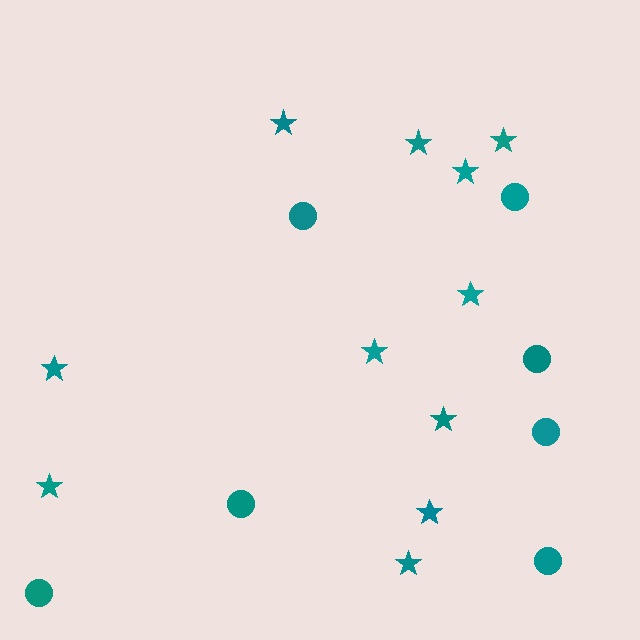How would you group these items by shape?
There are 2 groups: one group of circles (7) and one group of stars (11).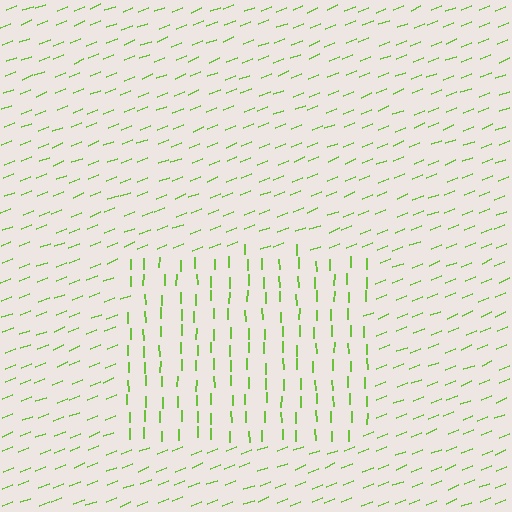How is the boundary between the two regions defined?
The boundary is defined purely by a change in line orientation (approximately 69 degrees difference). All lines are the same color and thickness.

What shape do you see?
I see a rectangle.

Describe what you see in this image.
The image is filled with small lime line segments. A rectangle region in the image has lines oriented differently from the surrounding lines, creating a visible texture boundary.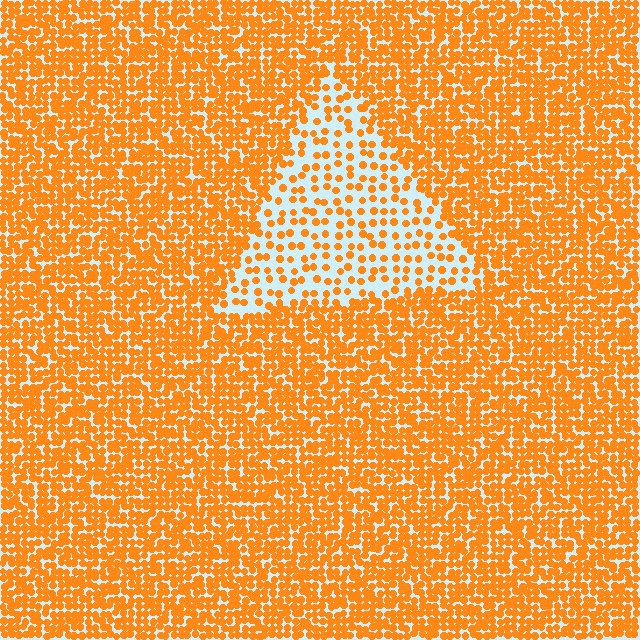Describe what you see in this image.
The image contains small orange elements arranged at two different densities. A triangle-shaped region is visible where the elements are less densely packed than the surrounding area.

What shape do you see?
I see a triangle.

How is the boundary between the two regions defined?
The boundary is defined by a change in element density (approximately 2.6x ratio). All elements are the same color, size, and shape.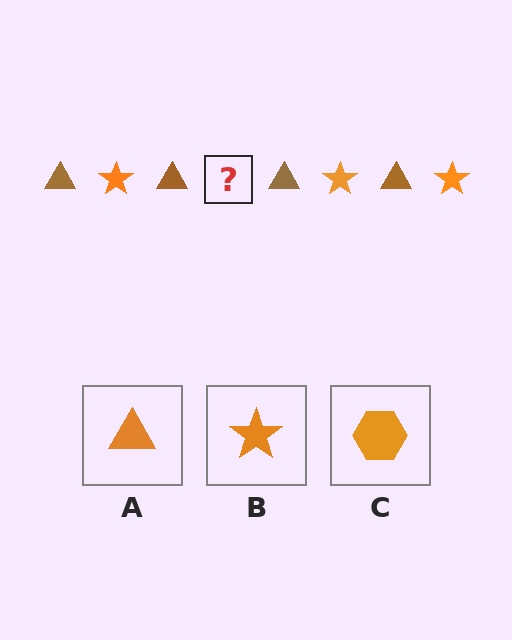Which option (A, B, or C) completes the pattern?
B.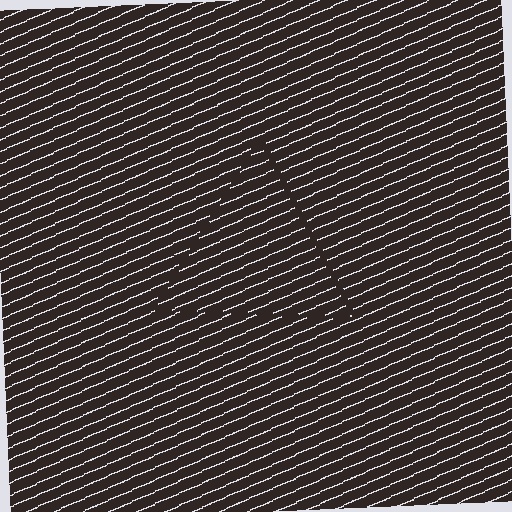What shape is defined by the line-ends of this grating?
An illusory triangle. The interior of the shape contains the same grating, shifted by half a period — the contour is defined by the phase discontinuity where line-ends from the inner and outer gratings abut.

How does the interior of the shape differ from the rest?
The interior of the shape contains the same grating, shifted by half a period — the contour is defined by the phase discontinuity where line-ends from the inner and outer gratings abut.